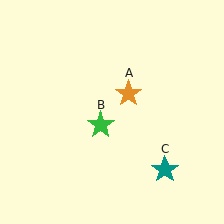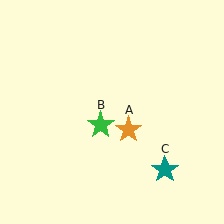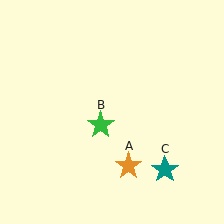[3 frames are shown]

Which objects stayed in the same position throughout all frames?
Green star (object B) and teal star (object C) remained stationary.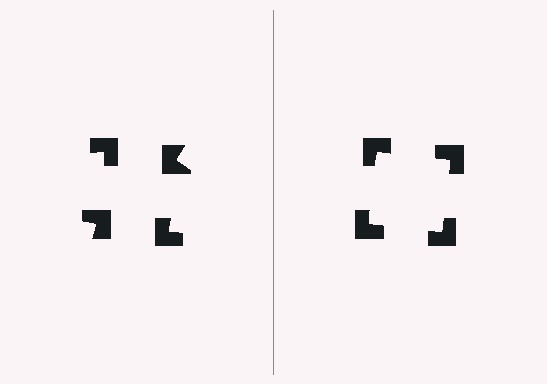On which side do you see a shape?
An illusory square appears on the right side. On the left side the wedge cuts are rotated, so no coherent shape forms.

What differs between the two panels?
The notched squares are positioned identically on both sides; only the wedge orientations differ. On the right they align to a square; on the left they are misaligned.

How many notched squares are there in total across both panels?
8 — 4 on each side.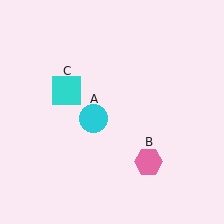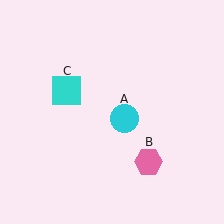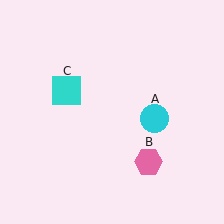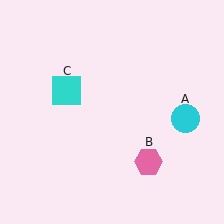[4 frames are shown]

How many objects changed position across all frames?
1 object changed position: cyan circle (object A).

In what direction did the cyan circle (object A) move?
The cyan circle (object A) moved right.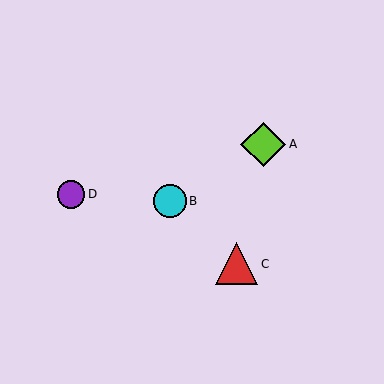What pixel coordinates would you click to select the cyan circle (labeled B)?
Click at (170, 201) to select the cyan circle B.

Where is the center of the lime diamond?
The center of the lime diamond is at (263, 144).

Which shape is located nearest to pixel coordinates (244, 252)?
The red triangle (labeled C) at (237, 264) is nearest to that location.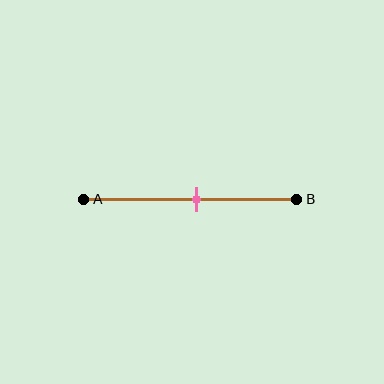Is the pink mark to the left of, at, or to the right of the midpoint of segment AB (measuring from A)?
The pink mark is approximately at the midpoint of segment AB.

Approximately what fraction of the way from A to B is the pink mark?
The pink mark is approximately 55% of the way from A to B.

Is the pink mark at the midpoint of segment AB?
Yes, the mark is approximately at the midpoint.